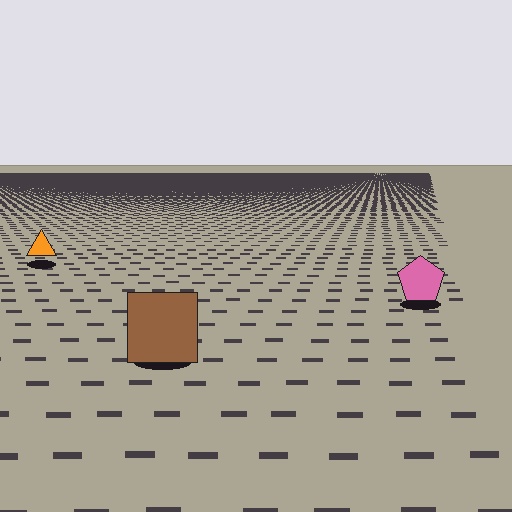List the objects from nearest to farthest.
From nearest to farthest: the brown square, the pink pentagon, the orange triangle.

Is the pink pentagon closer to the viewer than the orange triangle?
Yes. The pink pentagon is closer — you can tell from the texture gradient: the ground texture is coarser near it.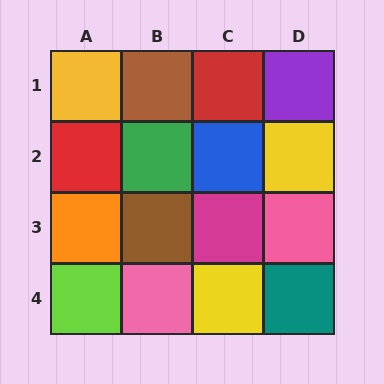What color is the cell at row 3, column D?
Pink.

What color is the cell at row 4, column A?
Lime.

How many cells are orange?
1 cell is orange.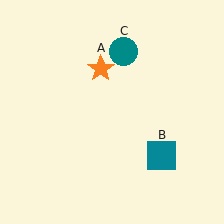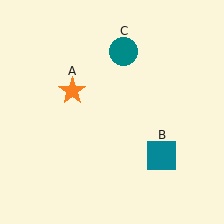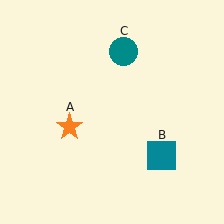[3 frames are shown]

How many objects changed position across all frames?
1 object changed position: orange star (object A).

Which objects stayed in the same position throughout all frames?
Teal square (object B) and teal circle (object C) remained stationary.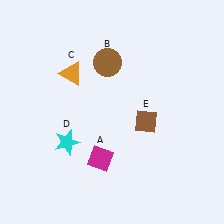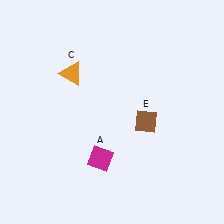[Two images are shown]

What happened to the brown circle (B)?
The brown circle (B) was removed in Image 2. It was in the top-left area of Image 1.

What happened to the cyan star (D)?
The cyan star (D) was removed in Image 2. It was in the bottom-left area of Image 1.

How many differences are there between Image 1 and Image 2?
There are 2 differences between the two images.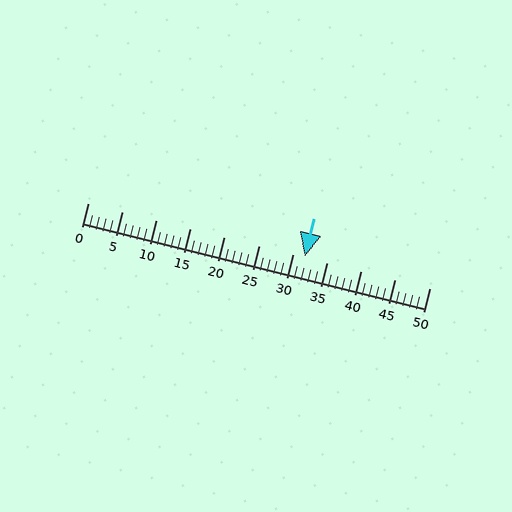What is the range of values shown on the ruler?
The ruler shows values from 0 to 50.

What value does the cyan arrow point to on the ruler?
The cyan arrow points to approximately 32.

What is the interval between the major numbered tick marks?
The major tick marks are spaced 5 units apart.